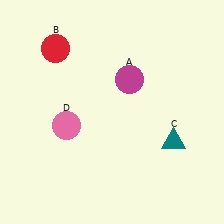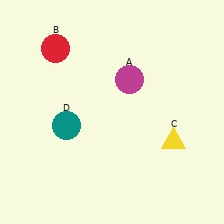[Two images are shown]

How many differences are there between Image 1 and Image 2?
There are 2 differences between the two images.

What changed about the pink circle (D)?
In Image 1, D is pink. In Image 2, it changed to teal.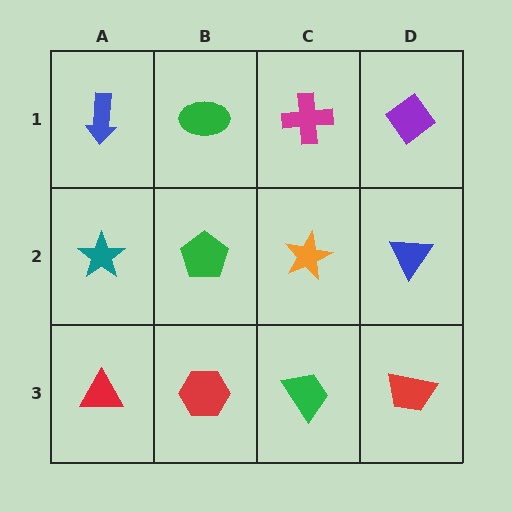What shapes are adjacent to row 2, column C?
A magenta cross (row 1, column C), a green trapezoid (row 3, column C), a green pentagon (row 2, column B), a blue triangle (row 2, column D).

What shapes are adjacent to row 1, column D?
A blue triangle (row 2, column D), a magenta cross (row 1, column C).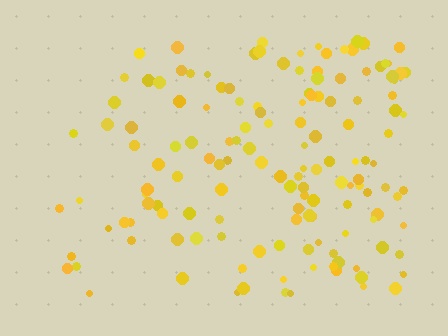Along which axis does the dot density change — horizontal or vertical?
Horizontal.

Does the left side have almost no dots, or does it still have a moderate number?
Still a moderate number, just noticeably fewer than the right.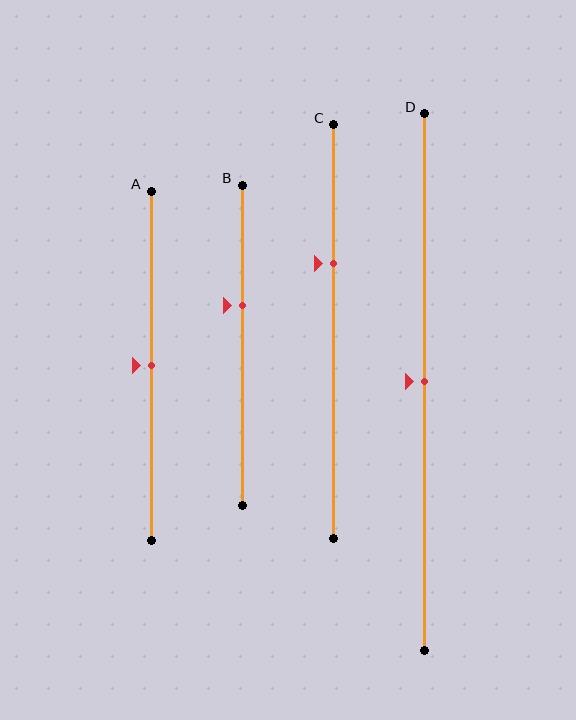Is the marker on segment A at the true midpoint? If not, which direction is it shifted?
Yes, the marker on segment A is at the true midpoint.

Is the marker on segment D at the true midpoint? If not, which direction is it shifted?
Yes, the marker on segment D is at the true midpoint.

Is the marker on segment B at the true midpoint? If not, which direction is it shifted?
No, the marker on segment B is shifted upward by about 12% of the segment length.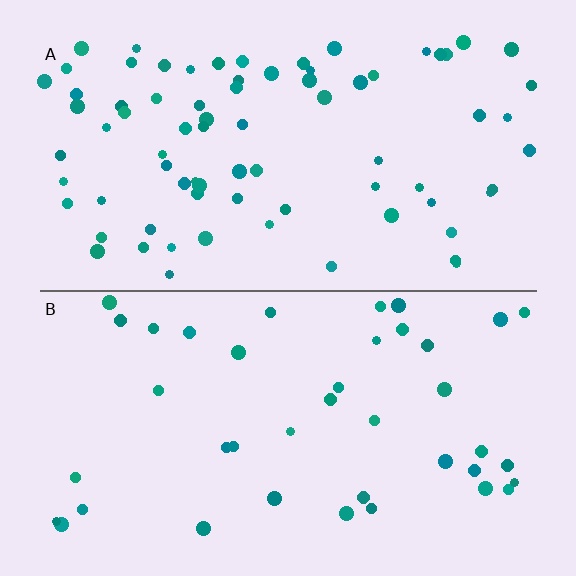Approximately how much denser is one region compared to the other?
Approximately 1.9× — region A over region B.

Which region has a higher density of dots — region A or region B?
A (the top).